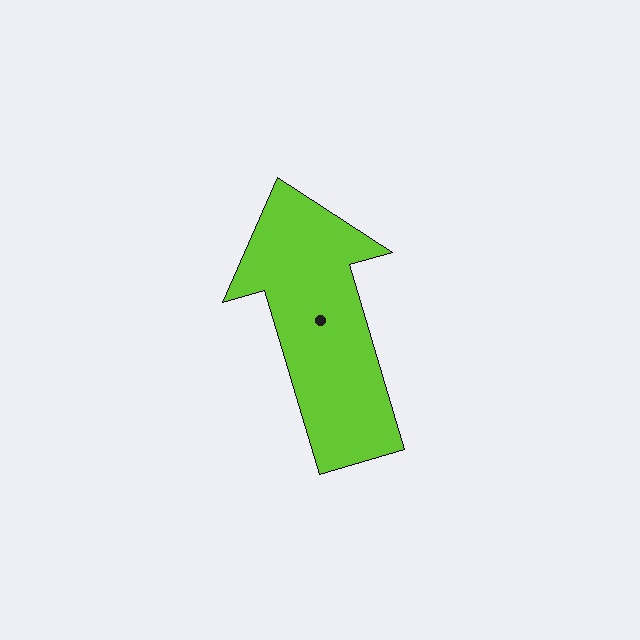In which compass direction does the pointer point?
North.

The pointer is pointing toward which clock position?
Roughly 11 o'clock.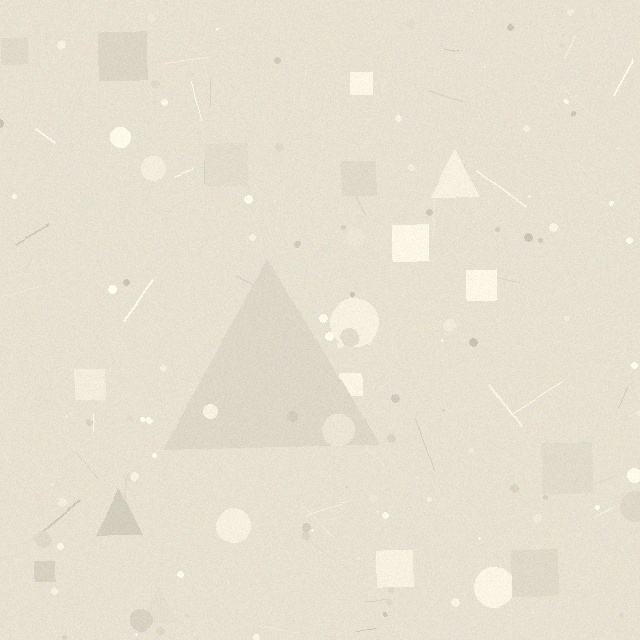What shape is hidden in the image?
A triangle is hidden in the image.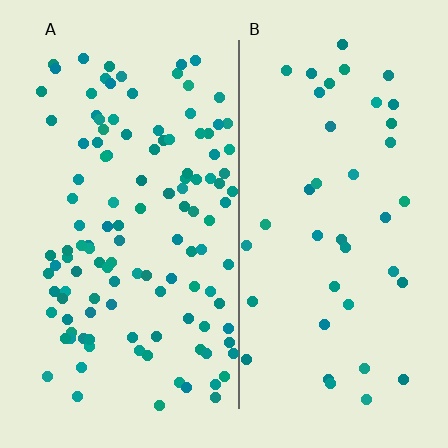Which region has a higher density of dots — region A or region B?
A (the left).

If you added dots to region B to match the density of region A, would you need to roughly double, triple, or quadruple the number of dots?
Approximately triple.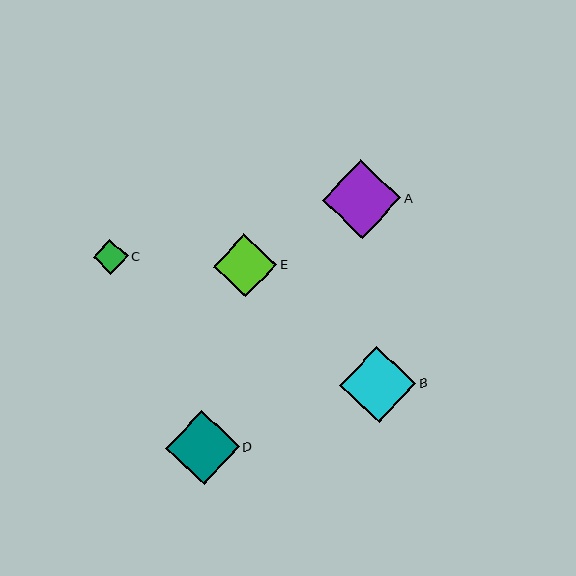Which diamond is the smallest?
Diamond C is the smallest with a size of approximately 35 pixels.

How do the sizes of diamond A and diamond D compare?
Diamond A and diamond D are approximately the same size.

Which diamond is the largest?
Diamond A is the largest with a size of approximately 79 pixels.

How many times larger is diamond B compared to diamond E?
Diamond B is approximately 1.2 times the size of diamond E.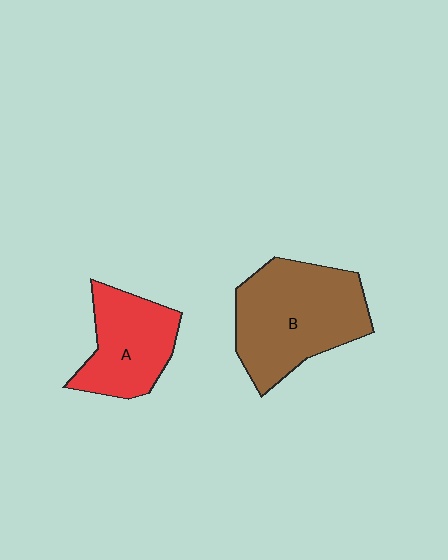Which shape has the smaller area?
Shape A (red).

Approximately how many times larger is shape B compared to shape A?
Approximately 1.5 times.